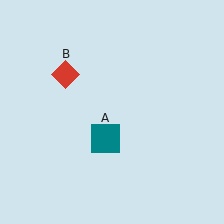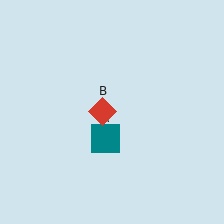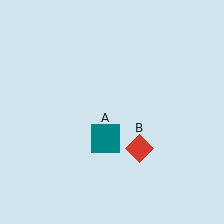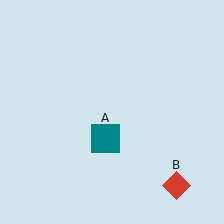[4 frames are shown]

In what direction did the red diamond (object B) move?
The red diamond (object B) moved down and to the right.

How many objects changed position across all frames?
1 object changed position: red diamond (object B).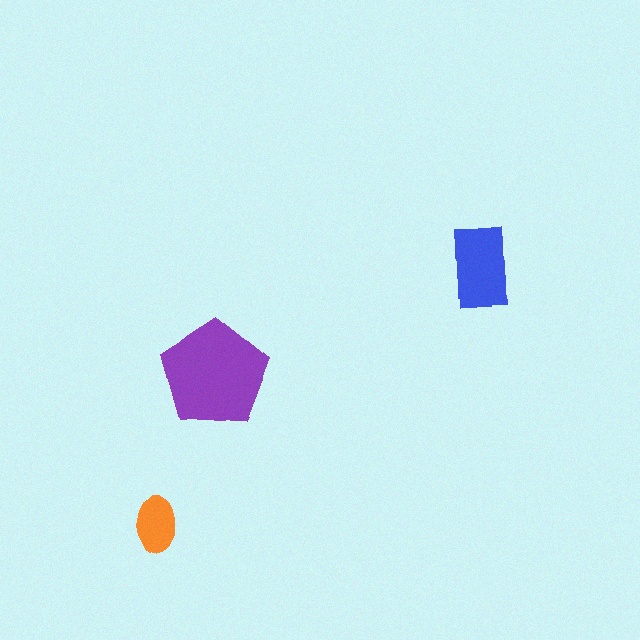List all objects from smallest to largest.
The orange ellipse, the blue rectangle, the purple pentagon.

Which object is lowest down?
The orange ellipse is bottommost.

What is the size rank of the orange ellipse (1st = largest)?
3rd.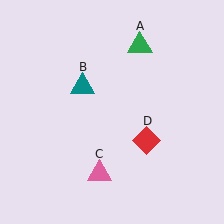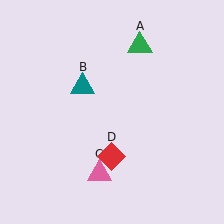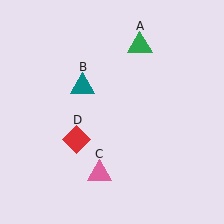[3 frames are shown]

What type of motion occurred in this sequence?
The red diamond (object D) rotated clockwise around the center of the scene.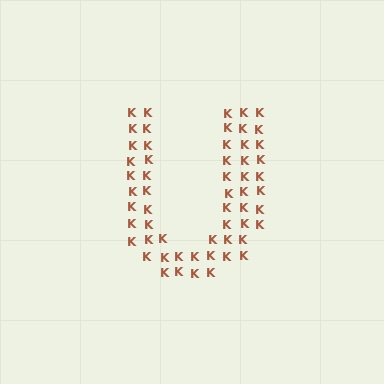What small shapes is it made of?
It is made of small letter K's.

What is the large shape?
The large shape is the letter U.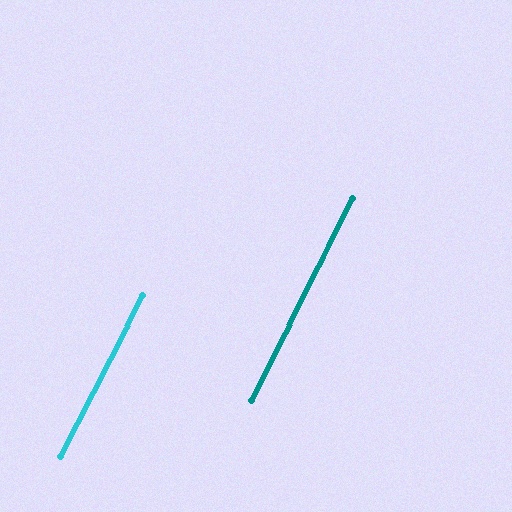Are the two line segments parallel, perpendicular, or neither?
Parallel — their directions differ by only 0.6°.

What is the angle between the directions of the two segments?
Approximately 1 degree.